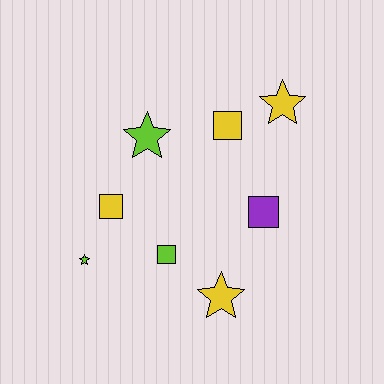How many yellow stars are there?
There are 2 yellow stars.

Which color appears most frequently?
Yellow, with 4 objects.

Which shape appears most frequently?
Star, with 4 objects.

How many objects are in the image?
There are 8 objects.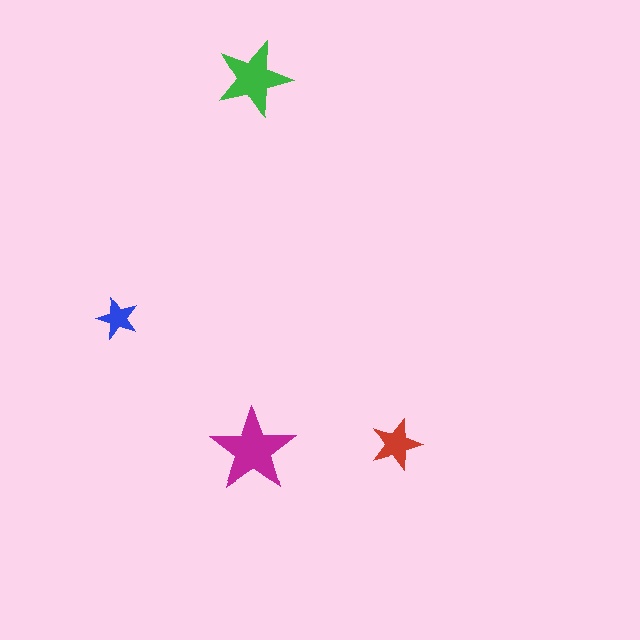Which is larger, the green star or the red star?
The green one.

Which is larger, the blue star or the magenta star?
The magenta one.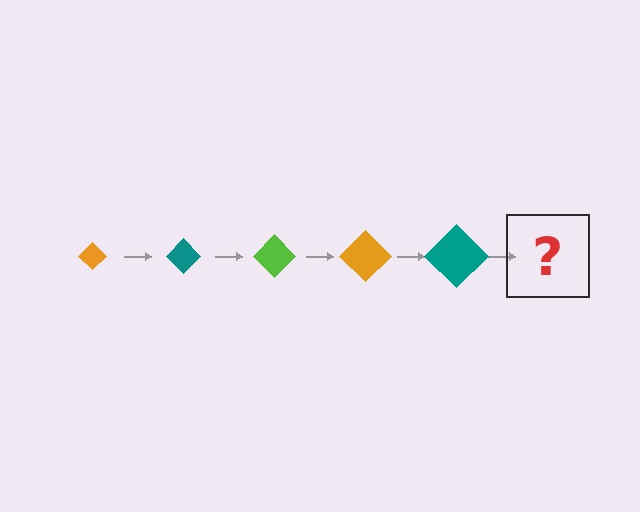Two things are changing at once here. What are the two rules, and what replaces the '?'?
The two rules are that the diamond grows larger each step and the color cycles through orange, teal, and lime. The '?' should be a lime diamond, larger than the previous one.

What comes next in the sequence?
The next element should be a lime diamond, larger than the previous one.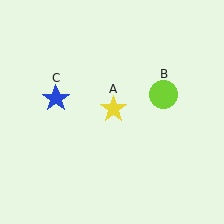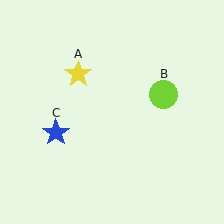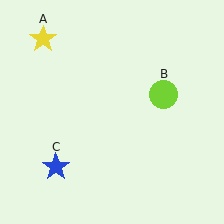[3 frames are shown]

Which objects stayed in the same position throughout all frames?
Lime circle (object B) remained stationary.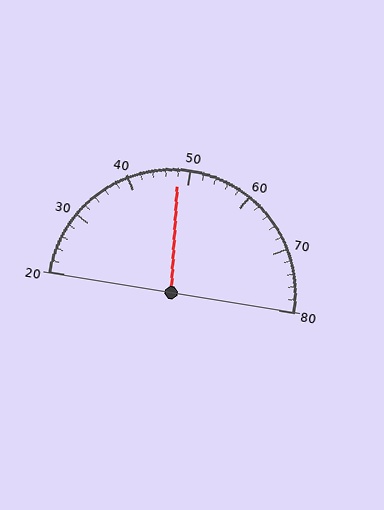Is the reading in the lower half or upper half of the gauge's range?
The reading is in the lower half of the range (20 to 80).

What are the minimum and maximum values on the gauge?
The gauge ranges from 20 to 80.